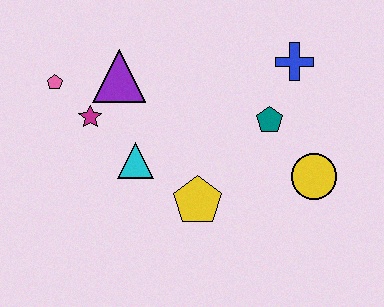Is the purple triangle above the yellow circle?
Yes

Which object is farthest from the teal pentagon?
The pink pentagon is farthest from the teal pentagon.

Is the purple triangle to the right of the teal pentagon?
No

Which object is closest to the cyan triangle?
The magenta star is closest to the cyan triangle.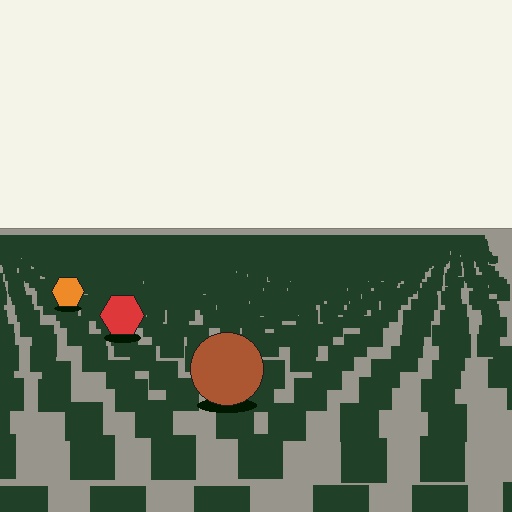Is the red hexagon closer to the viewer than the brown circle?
No. The brown circle is closer — you can tell from the texture gradient: the ground texture is coarser near it.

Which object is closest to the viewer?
The brown circle is closest. The texture marks near it are larger and more spread out.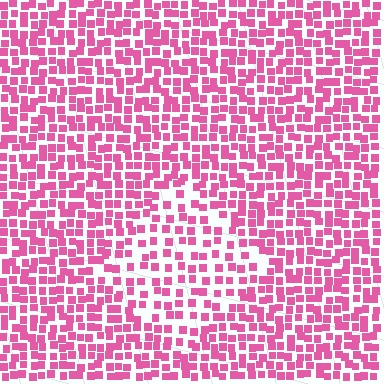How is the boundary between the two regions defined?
The boundary is defined by a change in element density (approximately 1.7x ratio). All elements are the same color, size, and shape.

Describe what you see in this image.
The image contains small pink elements arranged at two different densities. A diamond-shaped region is visible where the elements are less densely packed than the surrounding area.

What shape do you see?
I see a diamond.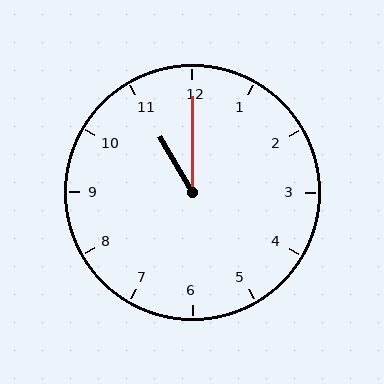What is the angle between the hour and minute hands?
Approximately 30 degrees.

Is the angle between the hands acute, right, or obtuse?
It is acute.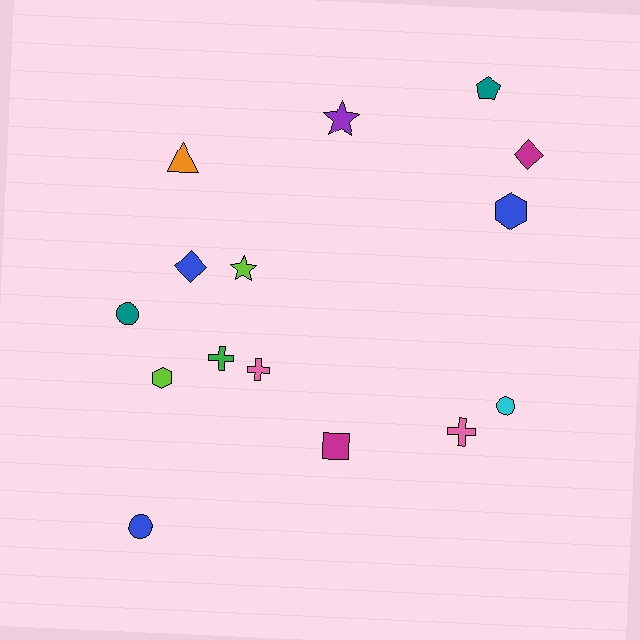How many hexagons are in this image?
There are 2 hexagons.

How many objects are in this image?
There are 15 objects.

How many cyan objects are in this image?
There is 1 cyan object.